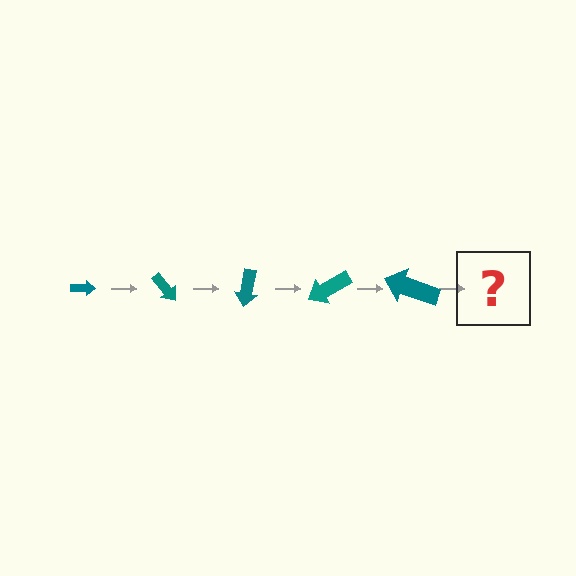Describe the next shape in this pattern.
It should be an arrow, larger than the previous one and rotated 250 degrees from the start.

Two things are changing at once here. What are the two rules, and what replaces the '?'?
The two rules are that the arrow grows larger each step and it rotates 50 degrees each step. The '?' should be an arrow, larger than the previous one and rotated 250 degrees from the start.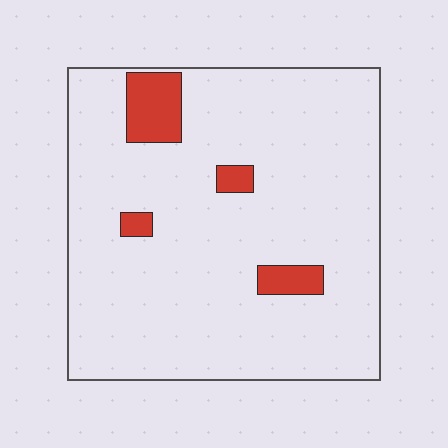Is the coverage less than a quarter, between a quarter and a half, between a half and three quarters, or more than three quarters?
Less than a quarter.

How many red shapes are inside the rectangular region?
4.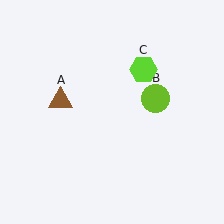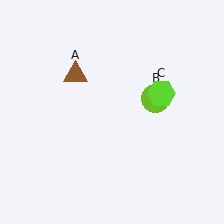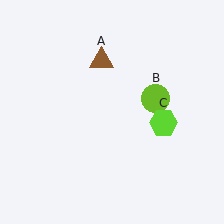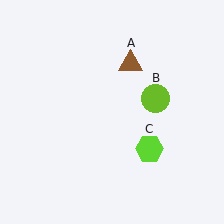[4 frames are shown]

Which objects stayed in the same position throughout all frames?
Lime circle (object B) remained stationary.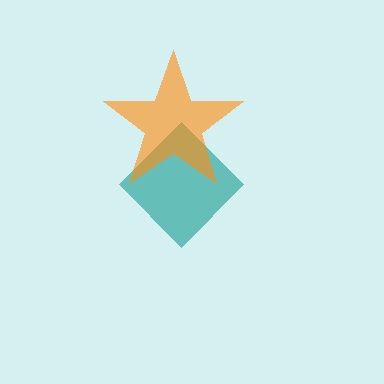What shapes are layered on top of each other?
The layered shapes are: a teal diamond, an orange star.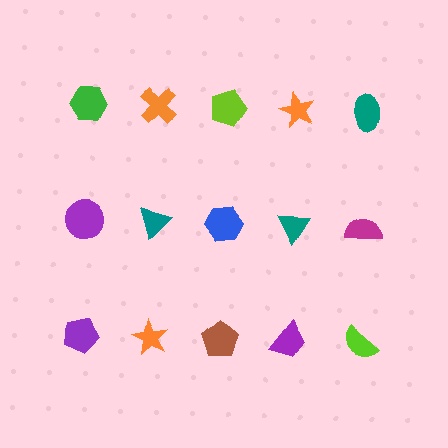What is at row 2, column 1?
A purple circle.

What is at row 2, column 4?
A teal triangle.